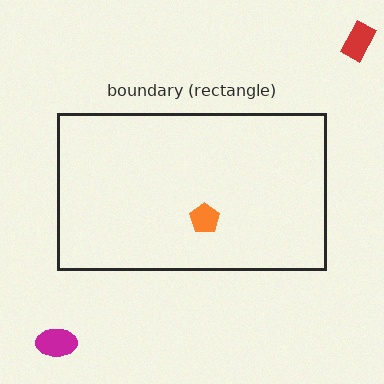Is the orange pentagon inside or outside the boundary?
Inside.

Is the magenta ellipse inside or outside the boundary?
Outside.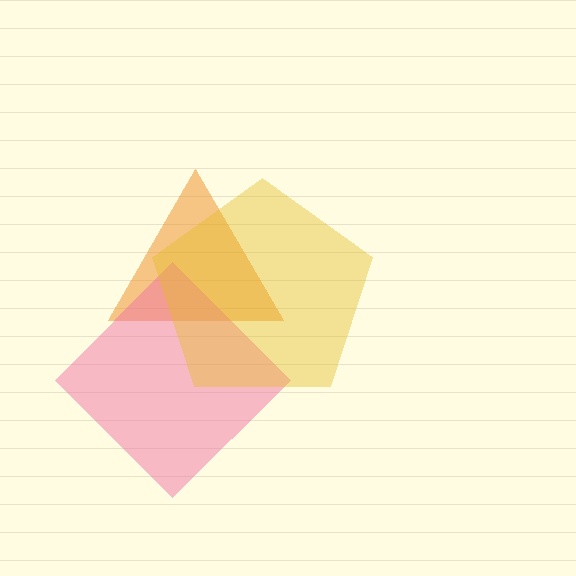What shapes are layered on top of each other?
The layered shapes are: an orange triangle, a pink diamond, a yellow pentagon.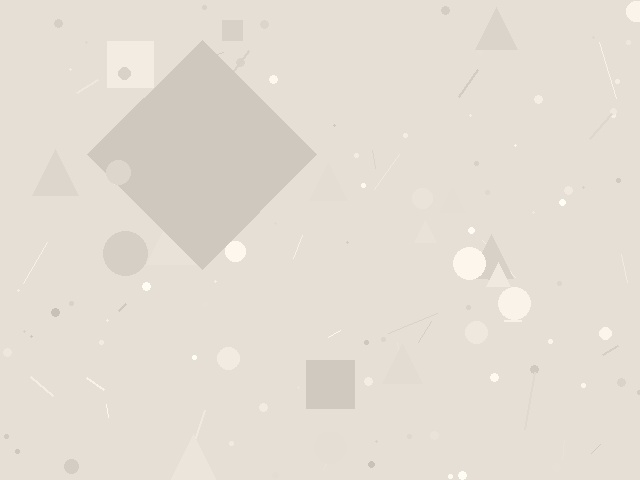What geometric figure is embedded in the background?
A diamond is embedded in the background.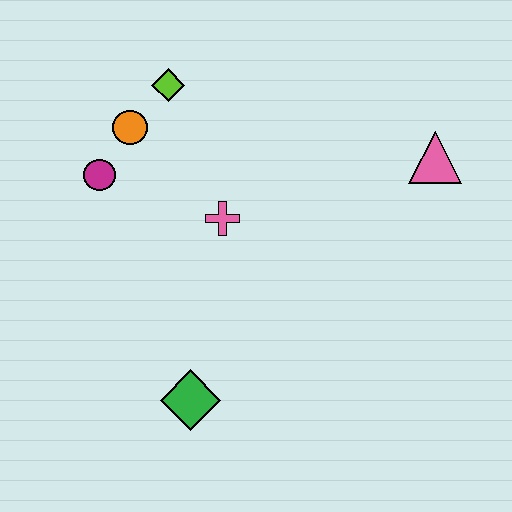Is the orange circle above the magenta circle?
Yes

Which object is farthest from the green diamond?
The pink triangle is farthest from the green diamond.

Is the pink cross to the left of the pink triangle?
Yes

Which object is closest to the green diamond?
The pink cross is closest to the green diamond.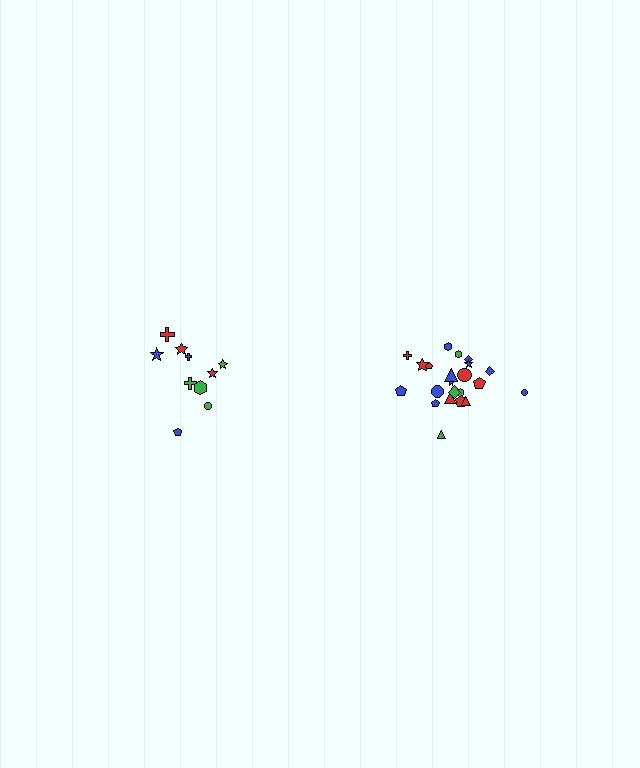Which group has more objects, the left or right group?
The right group.